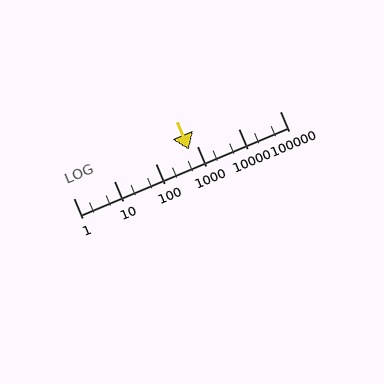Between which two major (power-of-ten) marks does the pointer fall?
The pointer is between 100 and 1000.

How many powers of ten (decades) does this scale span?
The scale spans 5 decades, from 1 to 100000.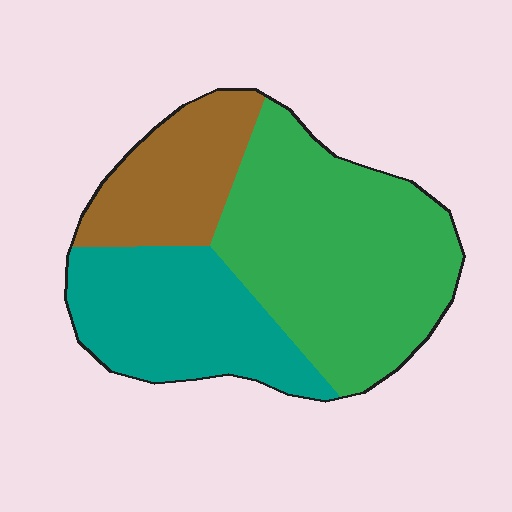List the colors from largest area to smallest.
From largest to smallest: green, teal, brown.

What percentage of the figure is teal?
Teal covers around 30% of the figure.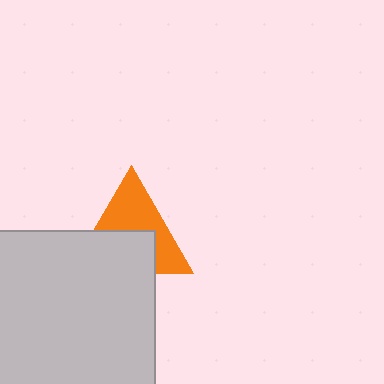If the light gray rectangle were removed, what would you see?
You would see the complete orange triangle.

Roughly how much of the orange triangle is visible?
About half of it is visible (roughly 52%).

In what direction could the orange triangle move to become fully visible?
The orange triangle could move up. That would shift it out from behind the light gray rectangle entirely.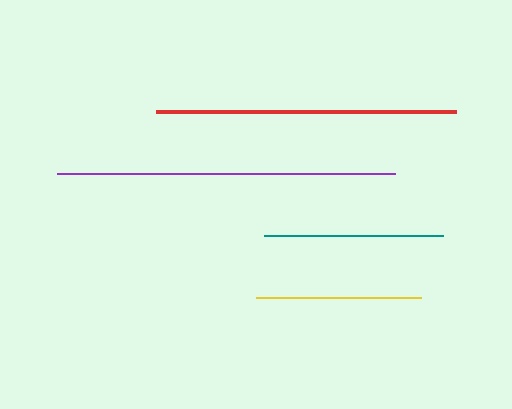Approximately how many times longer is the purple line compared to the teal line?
The purple line is approximately 1.9 times the length of the teal line.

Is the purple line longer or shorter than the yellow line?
The purple line is longer than the yellow line.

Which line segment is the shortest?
The yellow line is the shortest at approximately 165 pixels.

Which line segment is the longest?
The purple line is the longest at approximately 338 pixels.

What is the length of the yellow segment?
The yellow segment is approximately 165 pixels long.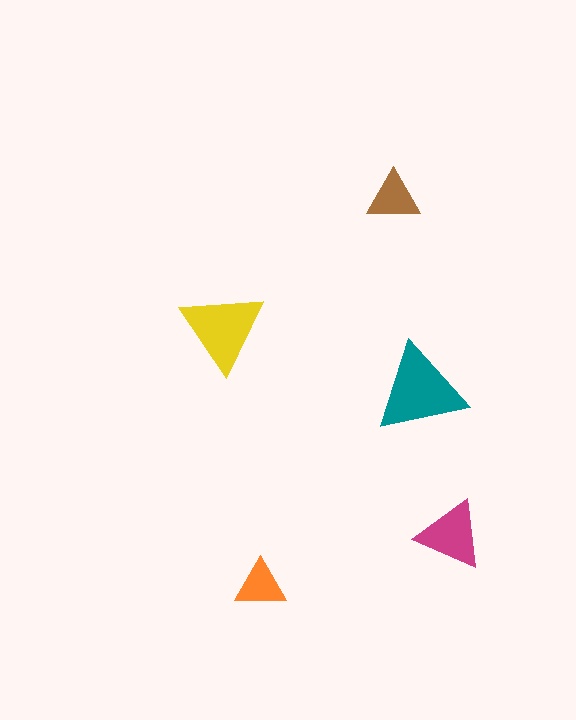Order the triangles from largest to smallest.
the teal one, the yellow one, the magenta one, the brown one, the orange one.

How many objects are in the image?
There are 5 objects in the image.